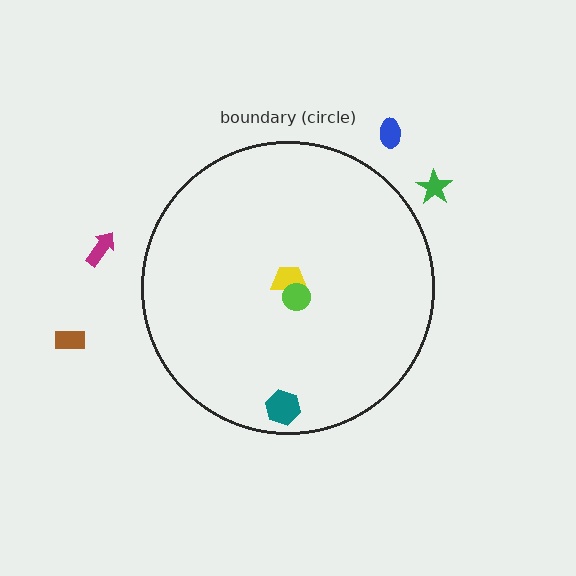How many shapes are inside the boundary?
3 inside, 4 outside.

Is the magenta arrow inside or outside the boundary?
Outside.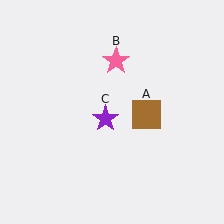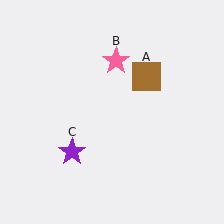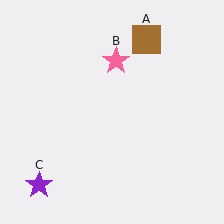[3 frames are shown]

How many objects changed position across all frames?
2 objects changed position: brown square (object A), purple star (object C).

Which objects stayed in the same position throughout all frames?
Pink star (object B) remained stationary.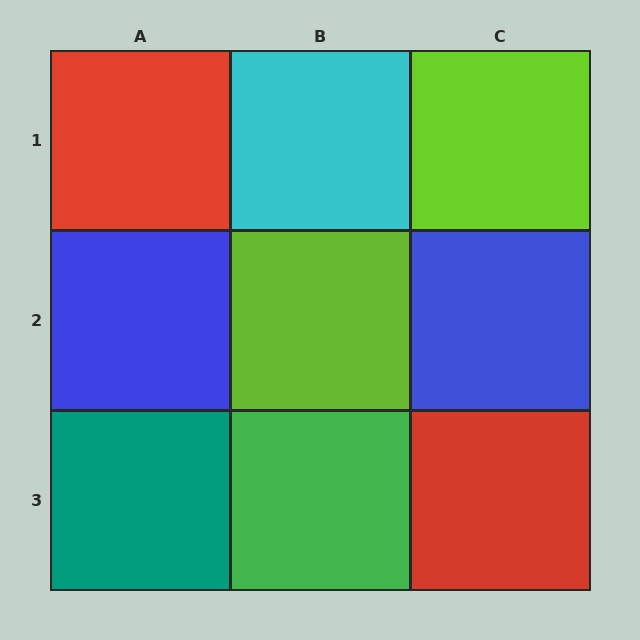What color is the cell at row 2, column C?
Blue.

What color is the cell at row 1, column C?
Lime.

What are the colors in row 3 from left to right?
Teal, green, red.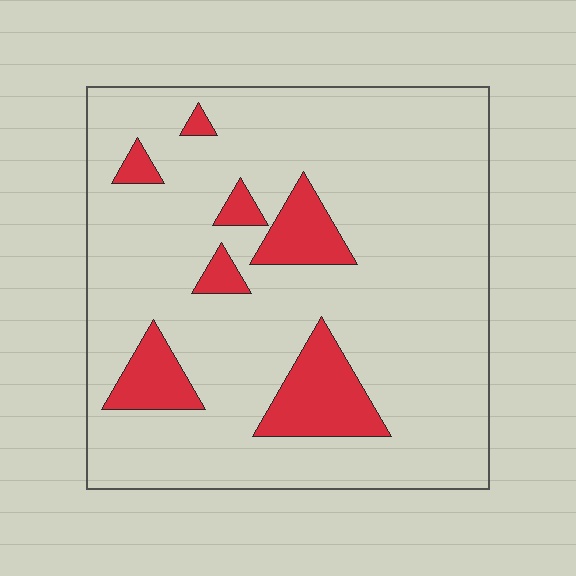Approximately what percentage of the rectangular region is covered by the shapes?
Approximately 15%.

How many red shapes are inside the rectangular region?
7.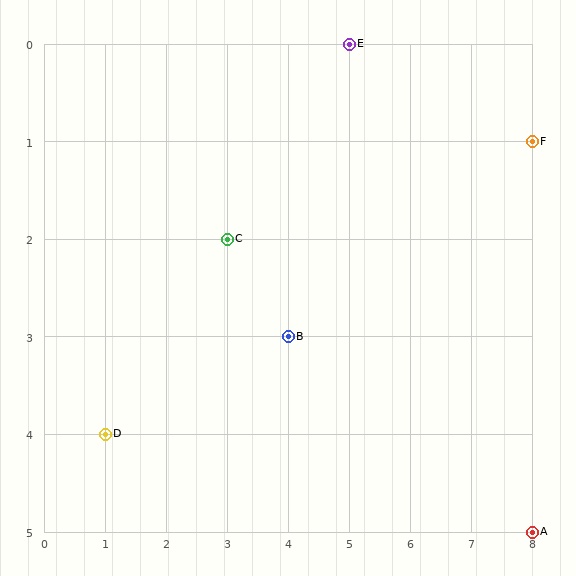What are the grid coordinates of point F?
Point F is at grid coordinates (8, 1).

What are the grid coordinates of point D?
Point D is at grid coordinates (1, 4).